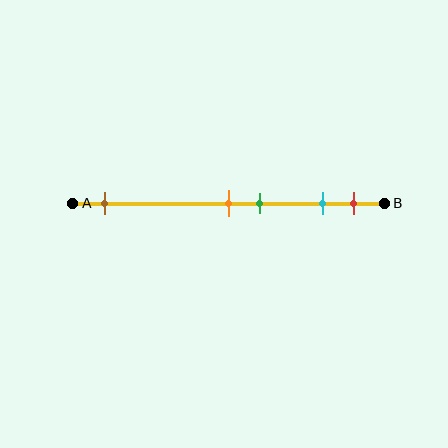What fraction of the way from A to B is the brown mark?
The brown mark is approximately 10% (0.1) of the way from A to B.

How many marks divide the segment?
There are 5 marks dividing the segment.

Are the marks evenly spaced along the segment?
No, the marks are not evenly spaced.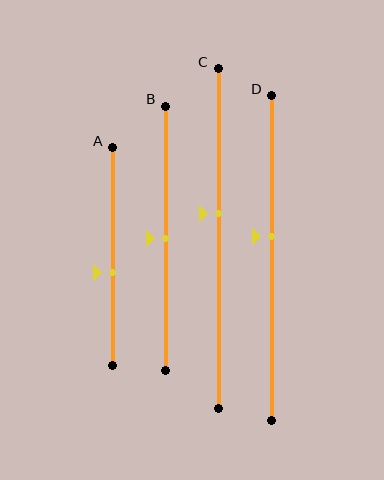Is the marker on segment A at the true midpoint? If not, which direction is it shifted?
No, the marker on segment A is shifted downward by about 8% of the segment length.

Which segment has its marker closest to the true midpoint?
Segment B has its marker closest to the true midpoint.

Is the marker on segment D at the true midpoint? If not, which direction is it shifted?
No, the marker on segment D is shifted upward by about 7% of the segment length.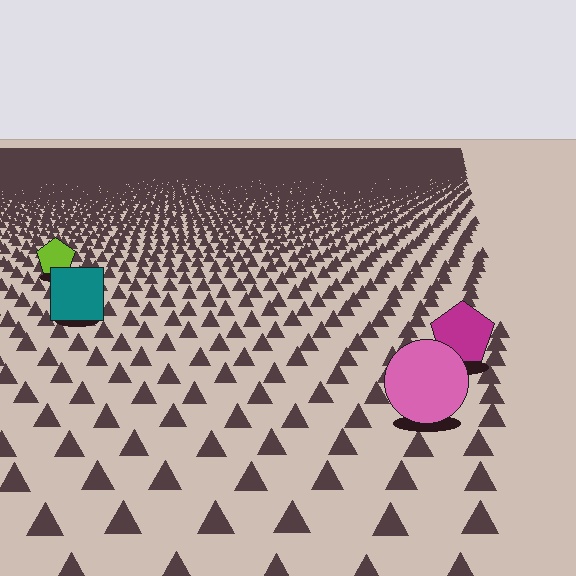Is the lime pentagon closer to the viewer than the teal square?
No. The teal square is closer — you can tell from the texture gradient: the ground texture is coarser near it.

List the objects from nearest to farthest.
From nearest to farthest: the pink circle, the magenta pentagon, the teal square, the lime pentagon.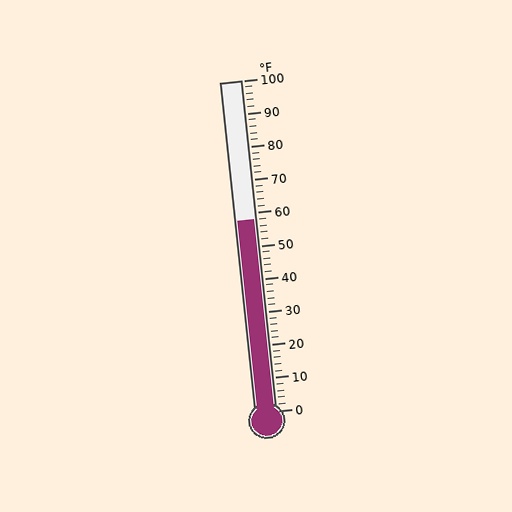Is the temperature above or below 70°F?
The temperature is below 70°F.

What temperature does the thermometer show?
The thermometer shows approximately 58°F.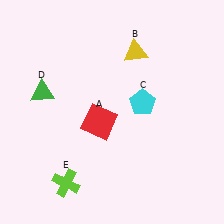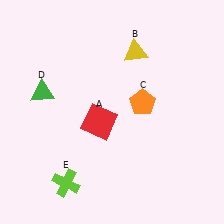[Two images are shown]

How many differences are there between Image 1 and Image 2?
There is 1 difference between the two images.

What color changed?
The pentagon (C) changed from cyan in Image 1 to orange in Image 2.